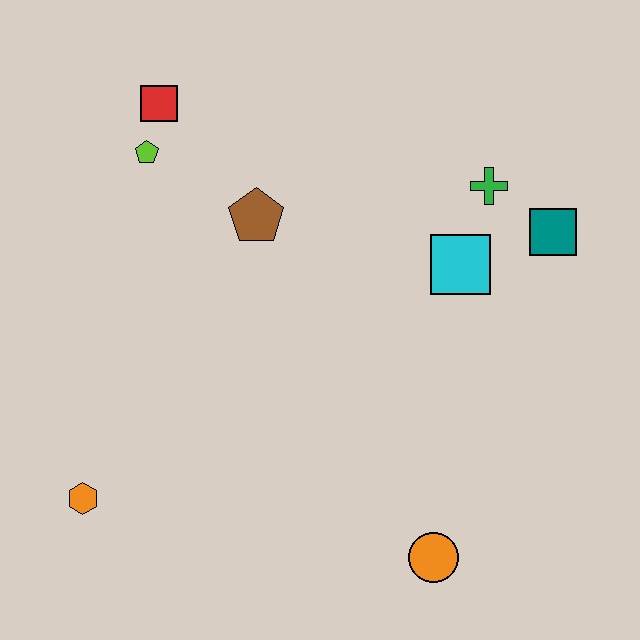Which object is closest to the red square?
The lime pentagon is closest to the red square.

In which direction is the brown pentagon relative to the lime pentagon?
The brown pentagon is to the right of the lime pentagon.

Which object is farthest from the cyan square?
The orange hexagon is farthest from the cyan square.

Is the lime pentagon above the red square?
No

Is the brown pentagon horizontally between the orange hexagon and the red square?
No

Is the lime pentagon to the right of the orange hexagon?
Yes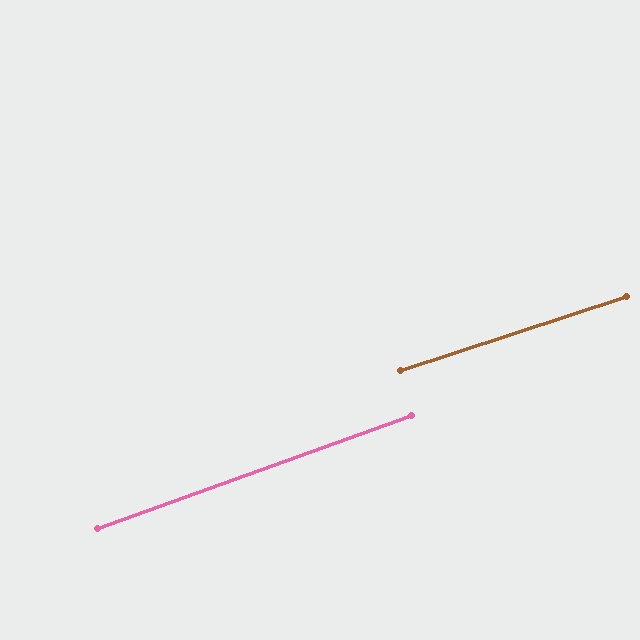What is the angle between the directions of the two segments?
Approximately 2 degrees.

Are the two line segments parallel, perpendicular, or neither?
Parallel — their directions differ by only 1.7°.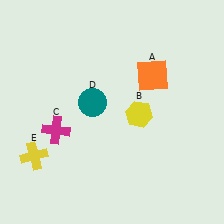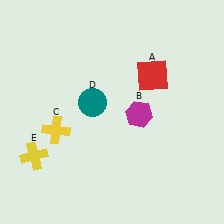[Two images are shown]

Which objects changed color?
A changed from orange to red. B changed from yellow to magenta. C changed from magenta to yellow.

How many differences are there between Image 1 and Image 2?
There are 3 differences between the two images.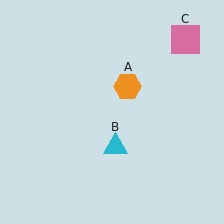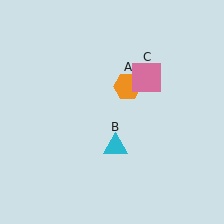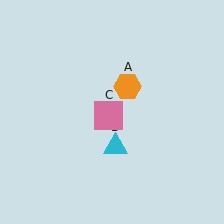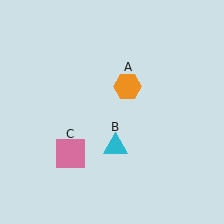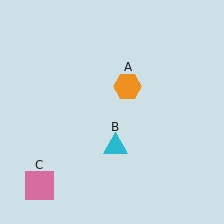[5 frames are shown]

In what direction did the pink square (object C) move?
The pink square (object C) moved down and to the left.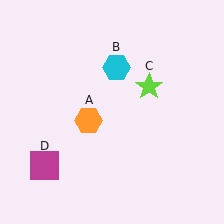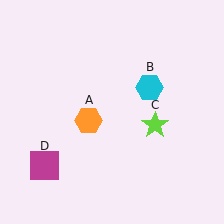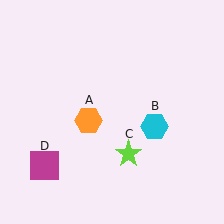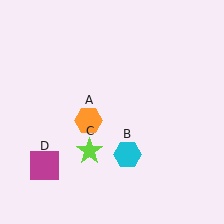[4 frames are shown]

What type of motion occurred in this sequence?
The cyan hexagon (object B), lime star (object C) rotated clockwise around the center of the scene.